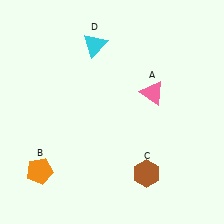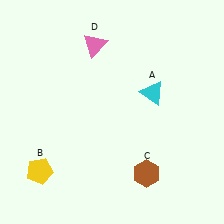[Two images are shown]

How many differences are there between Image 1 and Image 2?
There are 3 differences between the two images.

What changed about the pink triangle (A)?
In Image 1, A is pink. In Image 2, it changed to cyan.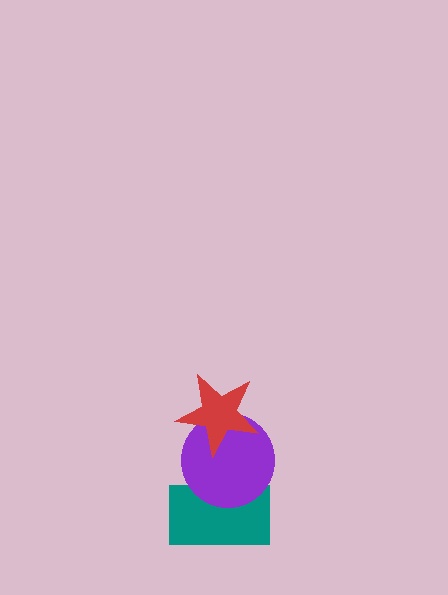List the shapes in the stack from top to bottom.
From top to bottom: the red star, the purple circle, the teal rectangle.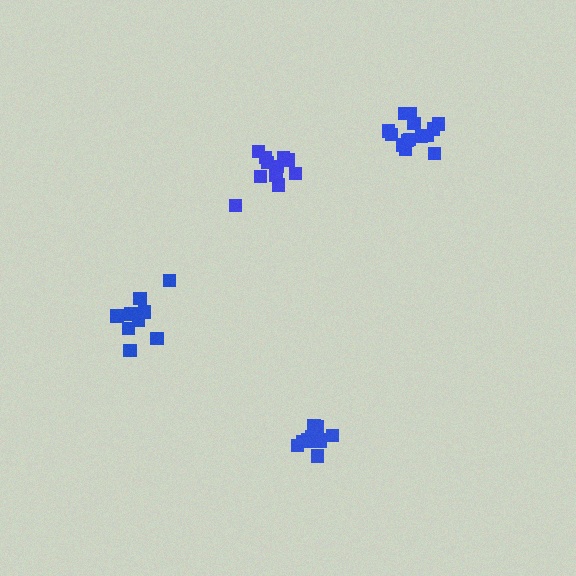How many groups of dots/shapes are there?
There are 4 groups.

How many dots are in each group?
Group 1: 10 dots, Group 2: 14 dots, Group 3: 12 dots, Group 4: 11 dots (47 total).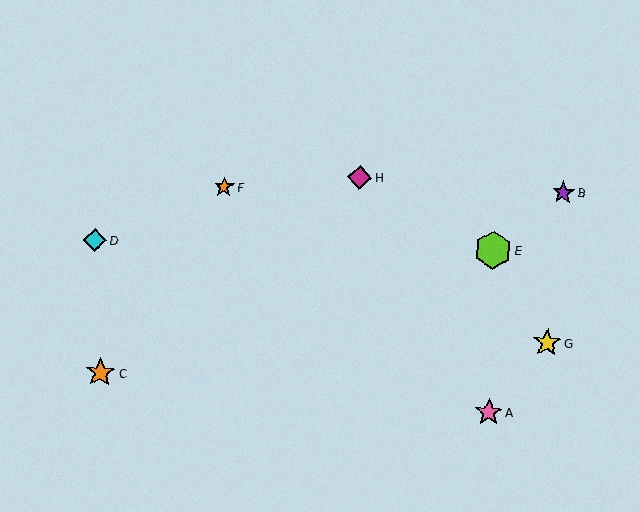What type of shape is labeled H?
Shape H is a magenta diamond.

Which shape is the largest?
The lime hexagon (labeled E) is the largest.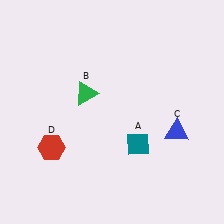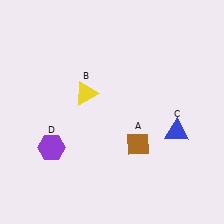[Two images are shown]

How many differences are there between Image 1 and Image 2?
There are 3 differences between the two images.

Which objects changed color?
A changed from teal to brown. B changed from green to yellow. D changed from red to purple.